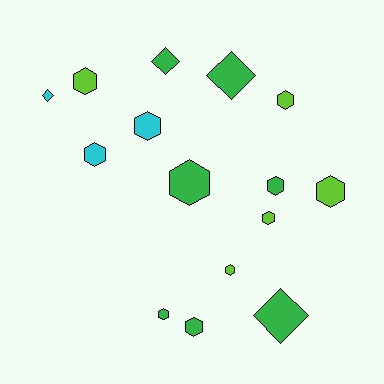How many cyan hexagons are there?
There are 2 cyan hexagons.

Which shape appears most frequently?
Hexagon, with 11 objects.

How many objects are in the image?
There are 15 objects.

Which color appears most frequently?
Green, with 7 objects.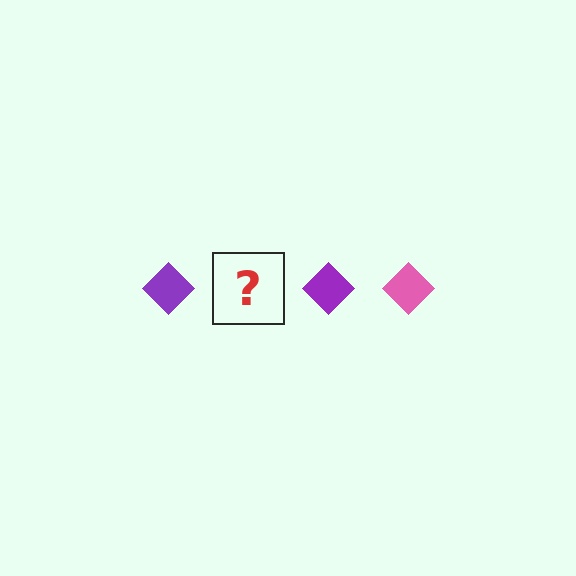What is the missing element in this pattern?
The missing element is a pink diamond.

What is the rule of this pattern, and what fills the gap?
The rule is that the pattern cycles through purple, pink diamonds. The gap should be filled with a pink diamond.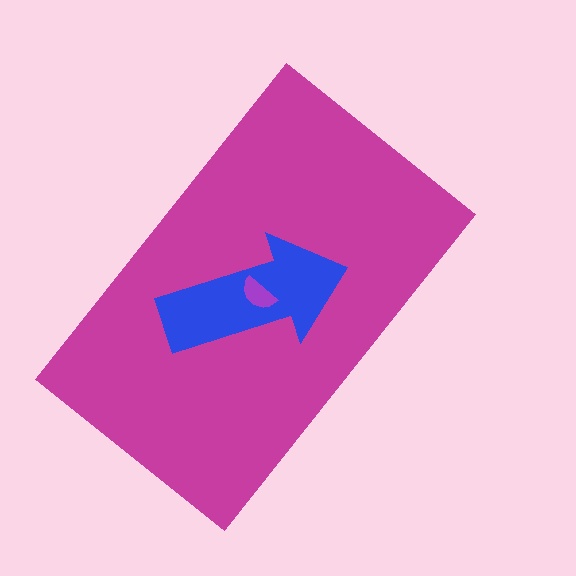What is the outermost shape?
The magenta rectangle.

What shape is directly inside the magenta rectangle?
The blue arrow.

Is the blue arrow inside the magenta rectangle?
Yes.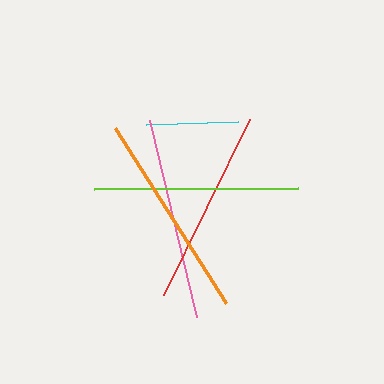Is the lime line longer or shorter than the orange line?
The orange line is longer than the lime line.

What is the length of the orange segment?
The orange segment is approximately 207 pixels long.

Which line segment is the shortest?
The cyan line is the shortest at approximately 93 pixels.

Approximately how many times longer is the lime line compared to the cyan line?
The lime line is approximately 2.2 times the length of the cyan line.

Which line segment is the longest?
The orange line is the longest at approximately 207 pixels.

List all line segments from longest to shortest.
From longest to shortest: orange, lime, pink, red, cyan.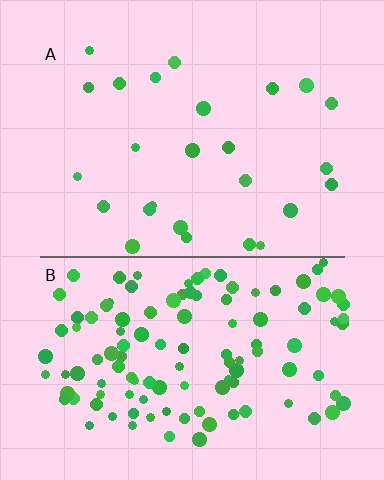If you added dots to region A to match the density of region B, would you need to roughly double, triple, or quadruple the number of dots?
Approximately quadruple.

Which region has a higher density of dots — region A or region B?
B (the bottom).